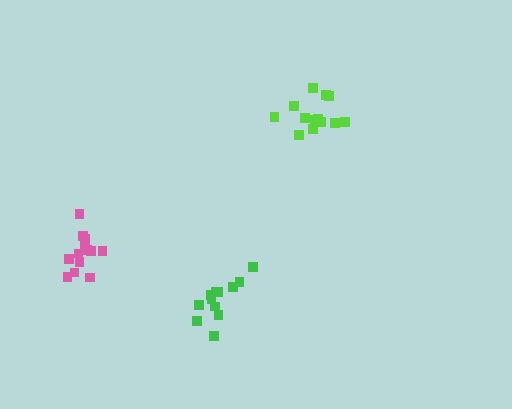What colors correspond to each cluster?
The clusters are colored: pink, lime, green.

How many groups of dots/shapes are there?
There are 3 groups.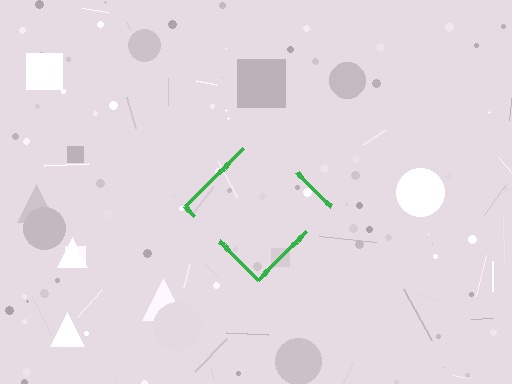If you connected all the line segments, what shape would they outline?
They would outline a diamond.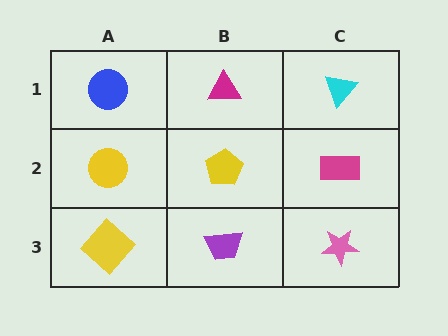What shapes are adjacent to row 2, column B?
A magenta triangle (row 1, column B), a purple trapezoid (row 3, column B), a yellow circle (row 2, column A), a magenta rectangle (row 2, column C).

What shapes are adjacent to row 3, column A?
A yellow circle (row 2, column A), a purple trapezoid (row 3, column B).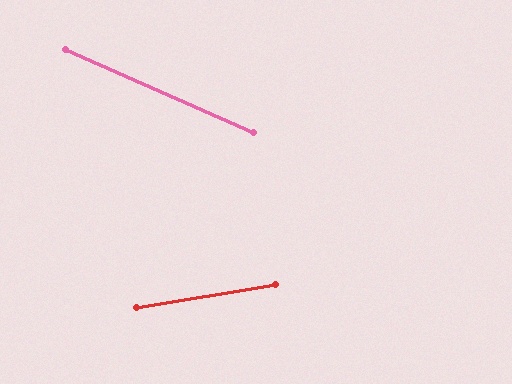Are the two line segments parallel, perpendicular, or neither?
Neither parallel nor perpendicular — they differ by about 33°.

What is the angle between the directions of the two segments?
Approximately 33 degrees.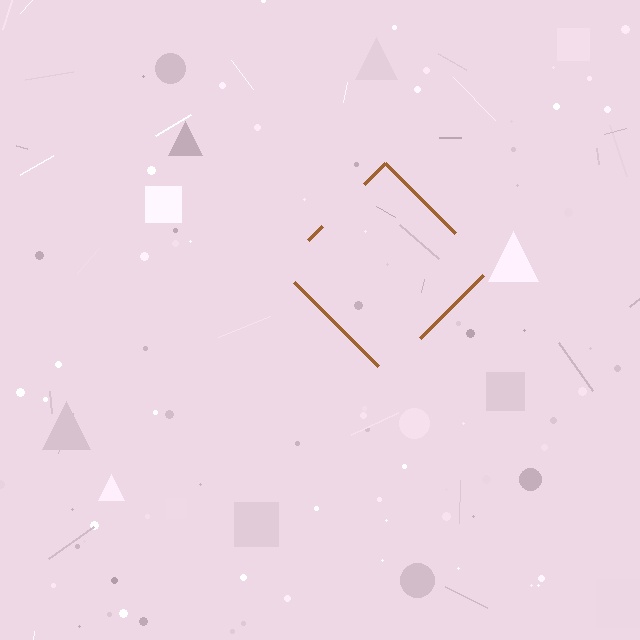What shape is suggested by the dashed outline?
The dashed outline suggests a diamond.